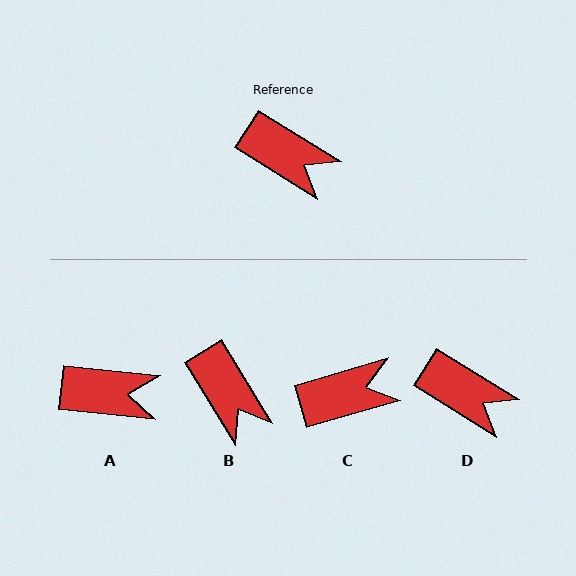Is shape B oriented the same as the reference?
No, it is off by about 27 degrees.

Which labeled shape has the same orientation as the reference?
D.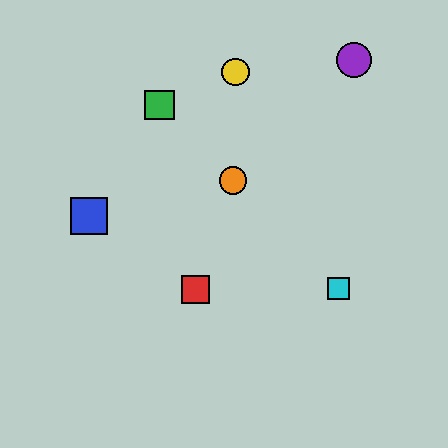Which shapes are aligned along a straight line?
The green square, the orange circle, the cyan square are aligned along a straight line.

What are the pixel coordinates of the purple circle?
The purple circle is at (354, 60).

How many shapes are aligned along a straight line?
3 shapes (the green square, the orange circle, the cyan square) are aligned along a straight line.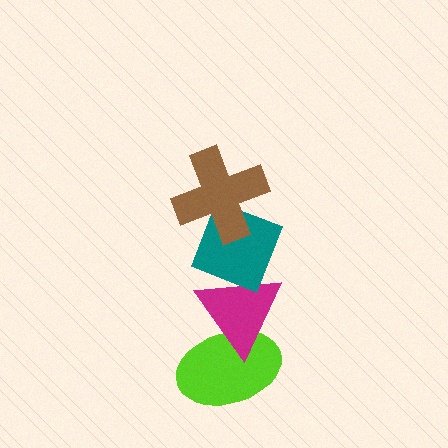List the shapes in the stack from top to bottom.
From top to bottom: the brown cross, the teal diamond, the magenta triangle, the lime ellipse.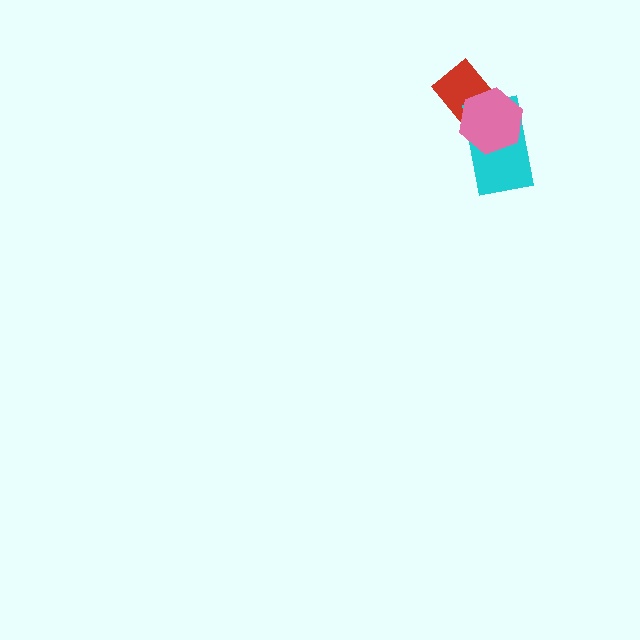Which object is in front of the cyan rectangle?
The pink hexagon is in front of the cyan rectangle.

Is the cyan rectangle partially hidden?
Yes, it is partially covered by another shape.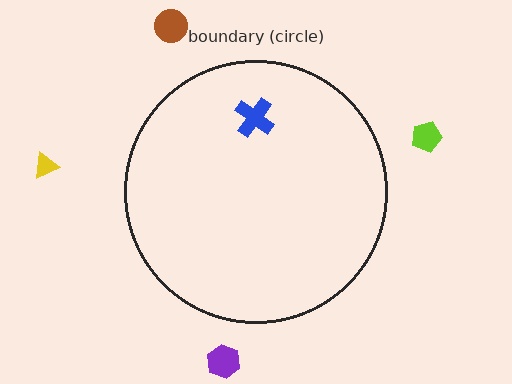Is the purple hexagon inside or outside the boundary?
Outside.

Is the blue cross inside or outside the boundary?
Inside.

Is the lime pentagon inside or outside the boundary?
Outside.